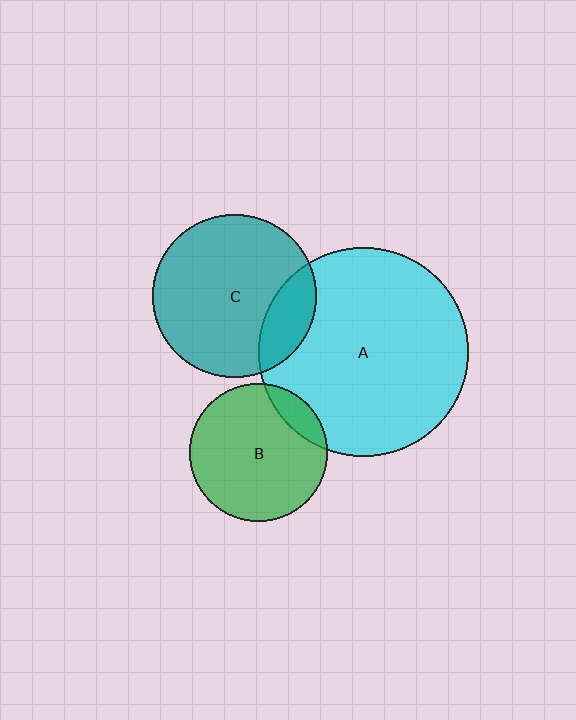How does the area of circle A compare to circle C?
Approximately 1.7 times.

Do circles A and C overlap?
Yes.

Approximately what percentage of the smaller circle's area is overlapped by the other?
Approximately 20%.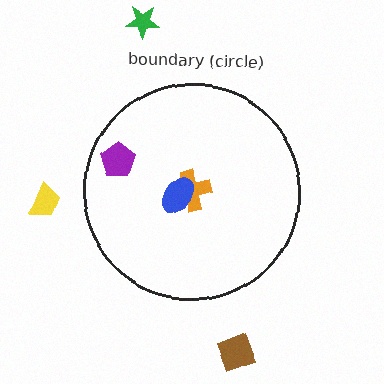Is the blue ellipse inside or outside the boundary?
Inside.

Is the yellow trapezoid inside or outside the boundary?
Outside.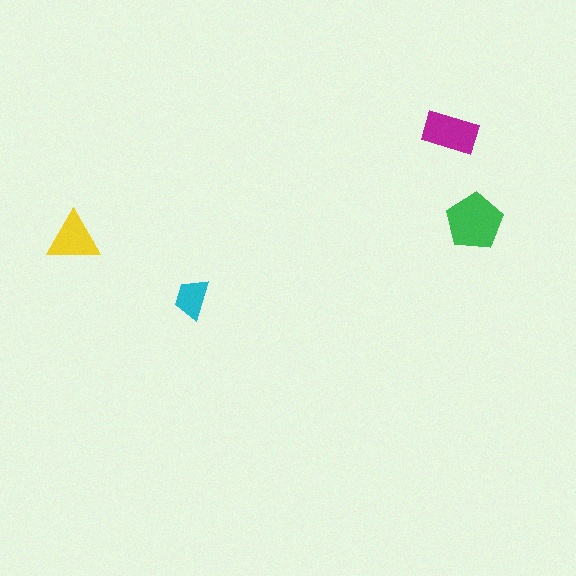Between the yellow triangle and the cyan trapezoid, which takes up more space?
The yellow triangle.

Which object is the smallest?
The cyan trapezoid.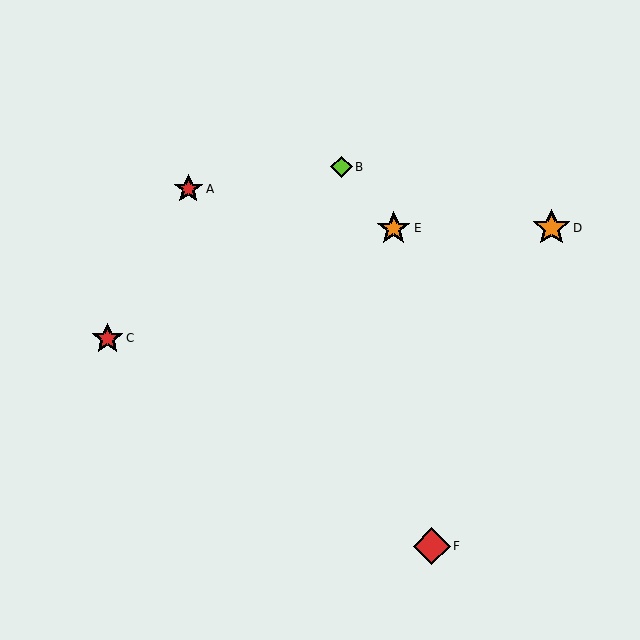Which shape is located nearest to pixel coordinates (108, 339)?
The red star (labeled C) at (108, 339) is nearest to that location.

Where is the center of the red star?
The center of the red star is at (108, 339).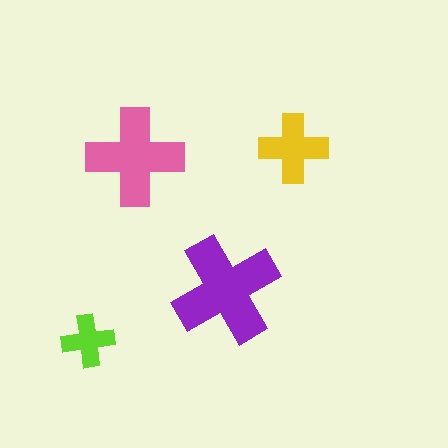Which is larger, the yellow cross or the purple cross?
The purple one.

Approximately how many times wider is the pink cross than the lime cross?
About 2 times wider.